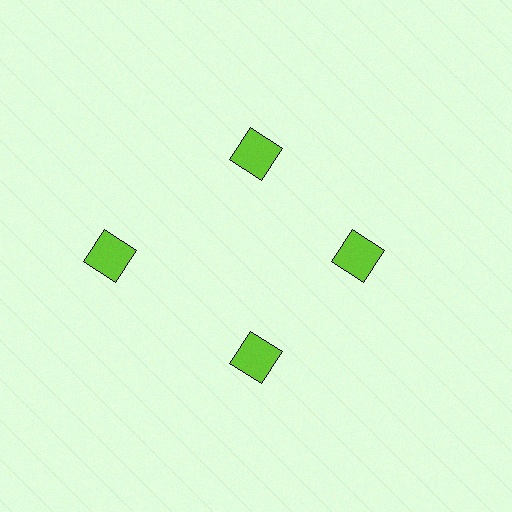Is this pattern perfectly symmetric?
No. The 4 lime squares are arranged in a ring, but one element near the 9 o'clock position is pushed outward from the center, breaking the 4-fold rotational symmetry.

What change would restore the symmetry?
The symmetry would be restored by moving it inward, back onto the ring so that all 4 squares sit at equal angles and equal distance from the center.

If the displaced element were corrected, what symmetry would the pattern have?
It would have 4-fold rotational symmetry — the pattern would map onto itself every 90 degrees.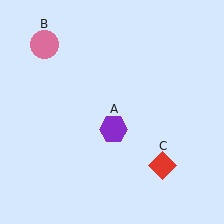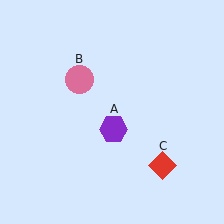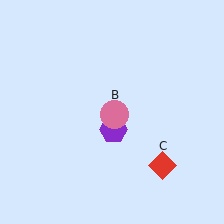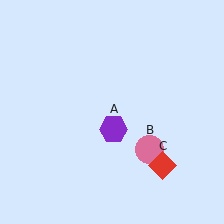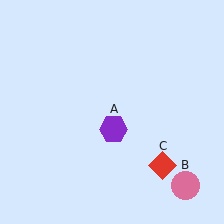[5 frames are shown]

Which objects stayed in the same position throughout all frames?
Purple hexagon (object A) and red diamond (object C) remained stationary.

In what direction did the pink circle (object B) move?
The pink circle (object B) moved down and to the right.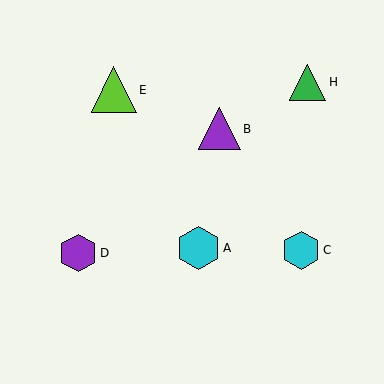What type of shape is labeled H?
Shape H is a green triangle.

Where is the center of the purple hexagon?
The center of the purple hexagon is at (78, 253).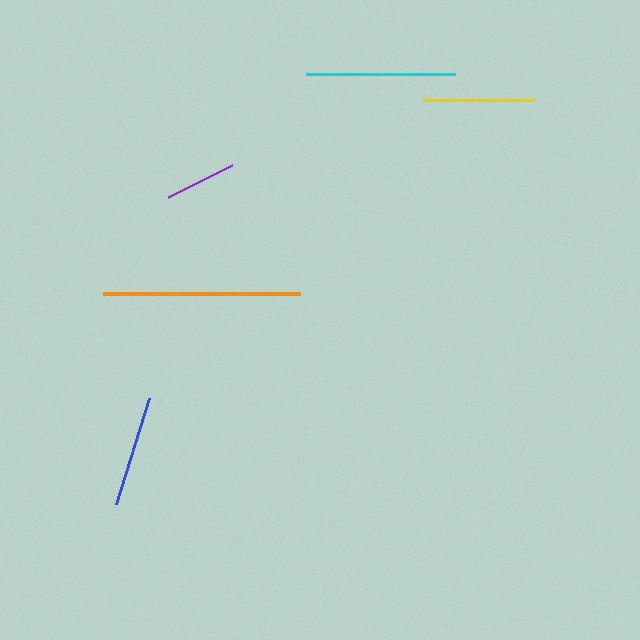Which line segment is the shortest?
The purple line is the shortest at approximately 72 pixels.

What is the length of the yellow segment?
The yellow segment is approximately 112 pixels long.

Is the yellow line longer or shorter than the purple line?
The yellow line is longer than the purple line.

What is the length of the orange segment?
The orange segment is approximately 197 pixels long.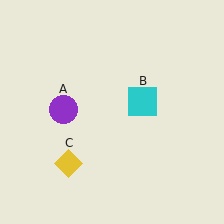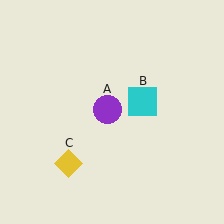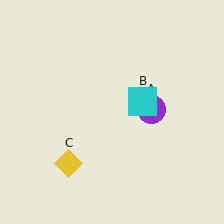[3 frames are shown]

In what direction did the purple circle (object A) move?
The purple circle (object A) moved right.